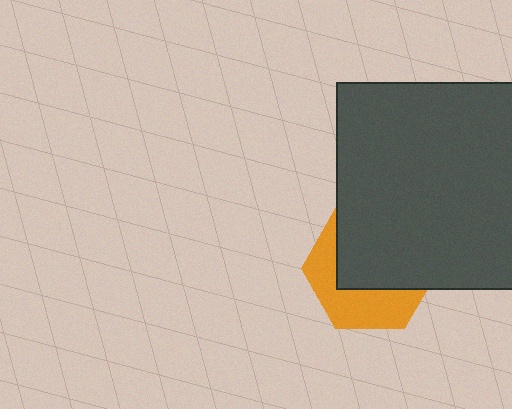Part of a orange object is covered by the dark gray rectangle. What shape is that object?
It is a hexagon.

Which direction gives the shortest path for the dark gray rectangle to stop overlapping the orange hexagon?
Moving up gives the shortest separation.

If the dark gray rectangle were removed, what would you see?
You would see the complete orange hexagon.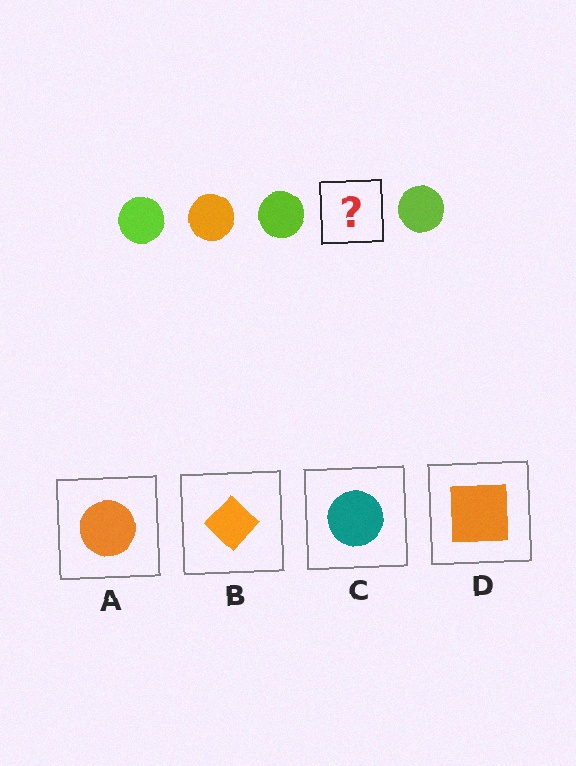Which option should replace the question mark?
Option A.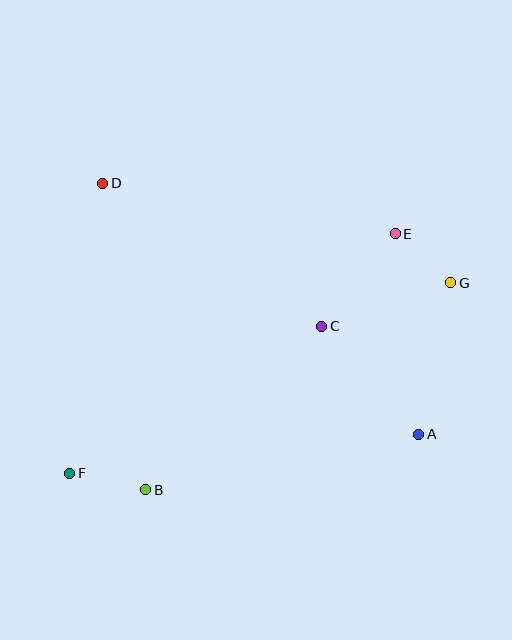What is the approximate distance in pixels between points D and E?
The distance between D and E is approximately 297 pixels.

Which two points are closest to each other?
Points E and G are closest to each other.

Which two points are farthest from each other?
Points F and G are farthest from each other.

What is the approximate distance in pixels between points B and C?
The distance between B and C is approximately 240 pixels.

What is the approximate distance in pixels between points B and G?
The distance between B and G is approximately 368 pixels.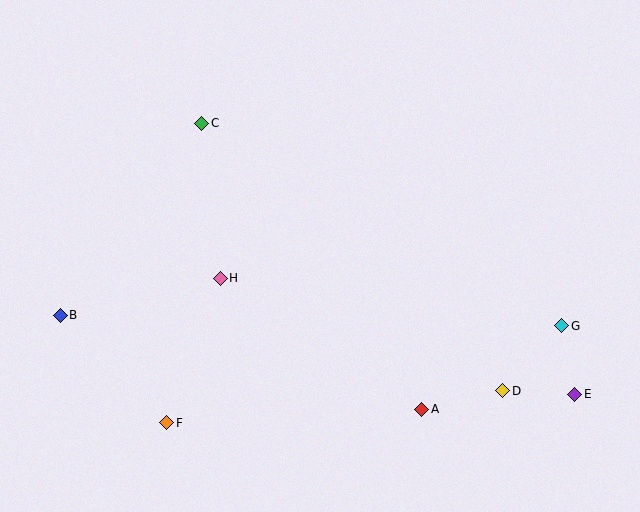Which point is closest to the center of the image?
Point H at (220, 278) is closest to the center.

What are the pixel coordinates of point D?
Point D is at (503, 391).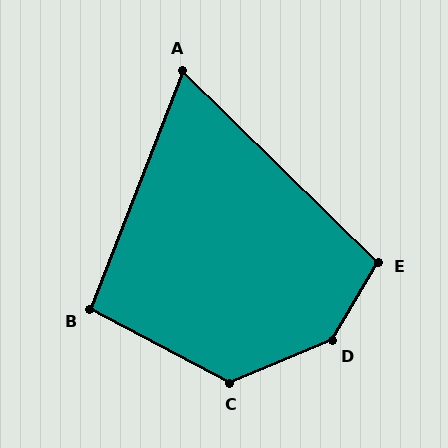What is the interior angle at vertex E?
Approximately 104 degrees (obtuse).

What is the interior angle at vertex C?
Approximately 130 degrees (obtuse).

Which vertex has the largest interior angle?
D, at approximately 143 degrees.